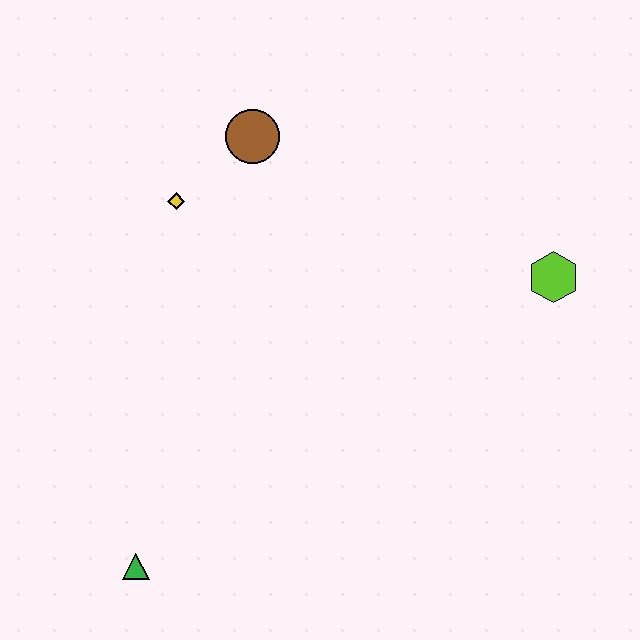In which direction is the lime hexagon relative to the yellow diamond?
The lime hexagon is to the right of the yellow diamond.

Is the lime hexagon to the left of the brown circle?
No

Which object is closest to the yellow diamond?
The brown circle is closest to the yellow diamond.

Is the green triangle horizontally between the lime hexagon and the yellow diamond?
No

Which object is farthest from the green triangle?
The lime hexagon is farthest from the green triangle.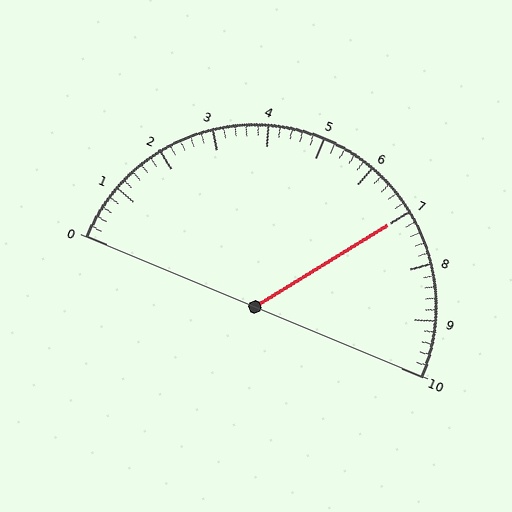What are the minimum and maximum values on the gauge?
The gauge ranges from 0 to 10.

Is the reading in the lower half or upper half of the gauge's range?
The reading is in the upper half of the range (0 to 10).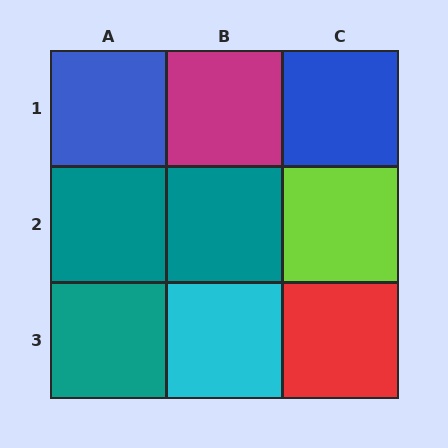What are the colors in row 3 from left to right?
Teal, cyan, red.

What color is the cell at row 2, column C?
Lime.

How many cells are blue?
2 cells are blue.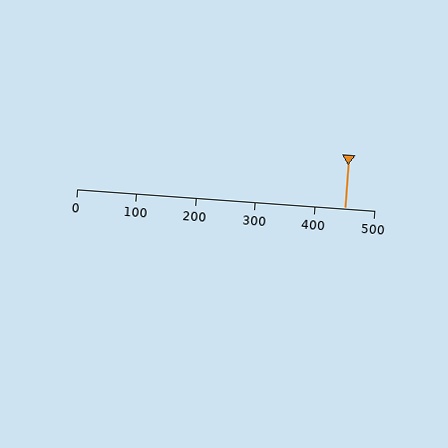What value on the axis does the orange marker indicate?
The marker indicates approximately 450.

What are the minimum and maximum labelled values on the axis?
The axis runs from 0 to 500.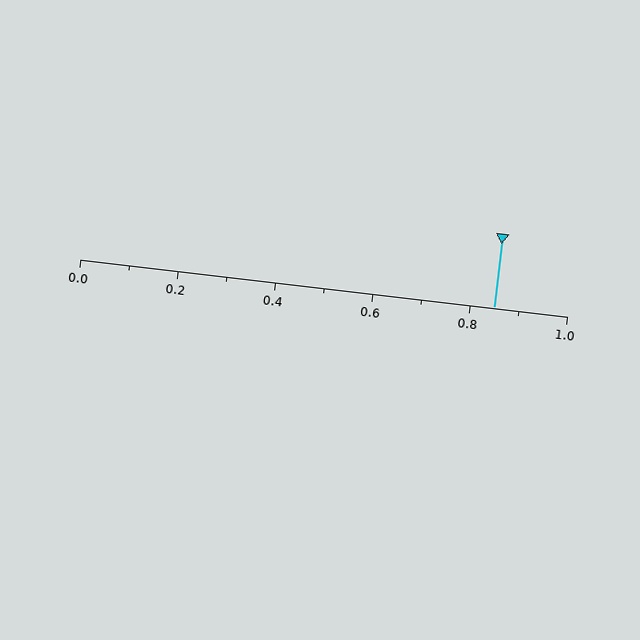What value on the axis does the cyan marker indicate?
The marker indicates approximately 0.85.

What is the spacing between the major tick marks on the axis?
The major ticks are spaced 0.2 apart.